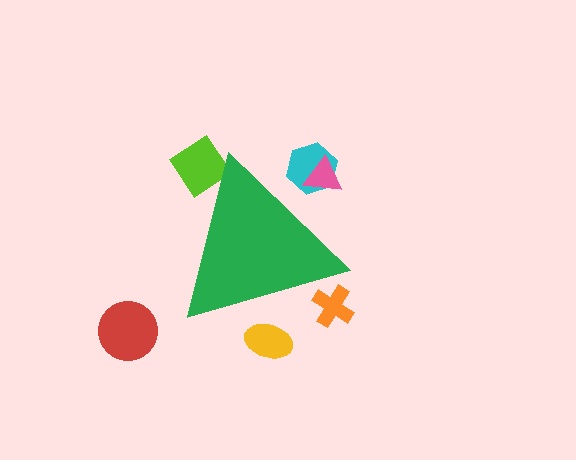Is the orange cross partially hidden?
Yes, the orange cross is partially hidden behind the green triangle.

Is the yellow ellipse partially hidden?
Yes, the yellow ellipse is partially hidden behind the green triangle.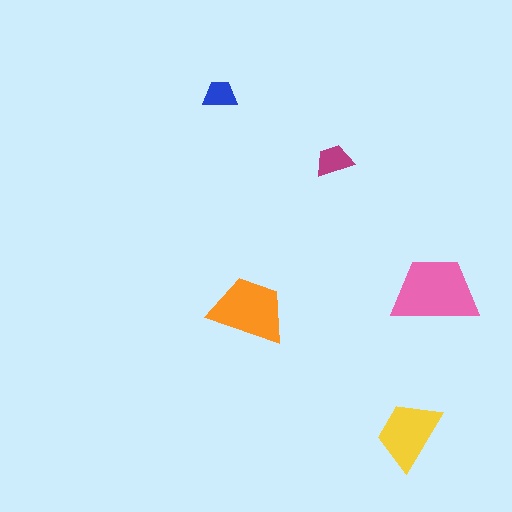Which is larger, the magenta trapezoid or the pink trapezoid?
The pink one.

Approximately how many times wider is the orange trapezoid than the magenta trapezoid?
About 2 times wider.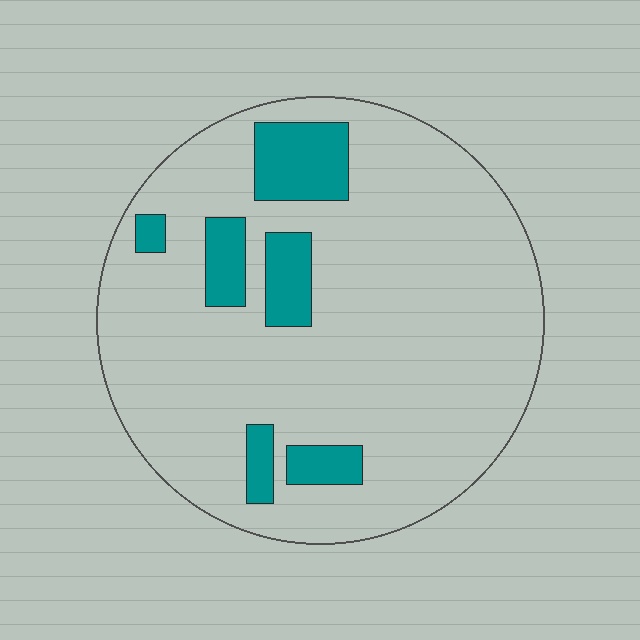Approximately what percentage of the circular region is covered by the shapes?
Approximately 15%.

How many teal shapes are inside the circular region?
6.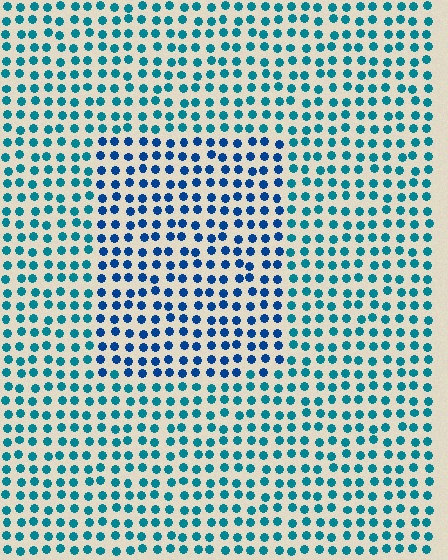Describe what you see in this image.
The image is filled with small teal elements in a uniform arrangement. A rectangle-shaped region is visible where the elements are tinted to a slightly different hue, forming a subtle color boundary.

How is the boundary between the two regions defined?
The boundary is defined purely by a slight shift in hue (about 28 degrees). Spacing, size, and orientation are identical on both sides.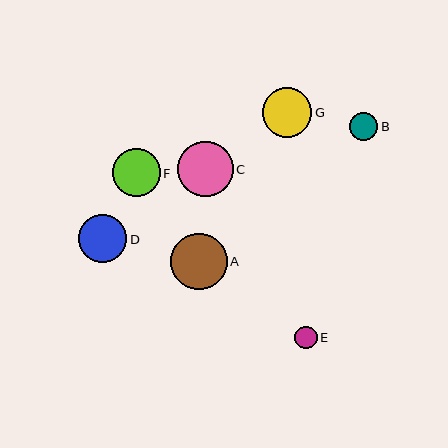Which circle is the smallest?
Circle E is the smallest with a size of approximately 23 pixels.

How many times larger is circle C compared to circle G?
Circle C is approximately 1.1 times the size of circle G.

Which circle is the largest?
Circle A is the largest with a size of approximately 57 pixels.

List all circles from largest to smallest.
From largest to smallest: A, C, G, D, F, B, E.